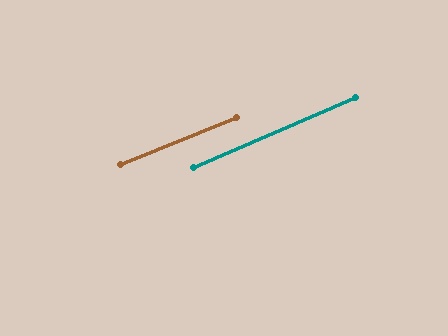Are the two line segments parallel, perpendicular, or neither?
Parallel — their directions differ by only 1.1°.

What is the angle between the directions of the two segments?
Approximately 1 degree.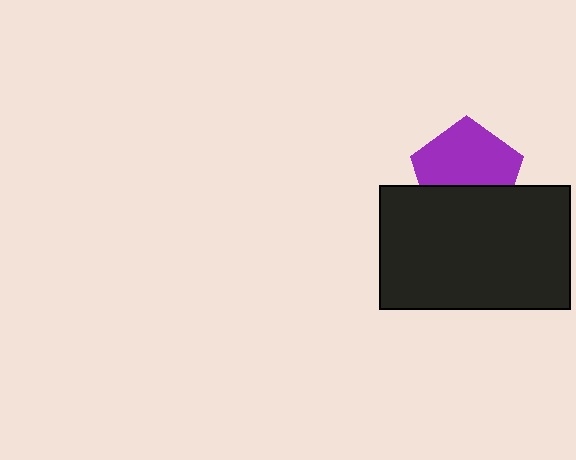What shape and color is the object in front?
The object in front is a black rectangle.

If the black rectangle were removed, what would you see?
You would see the complete purple pentagon.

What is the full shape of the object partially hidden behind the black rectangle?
The partially hidden object is a purple pentagon.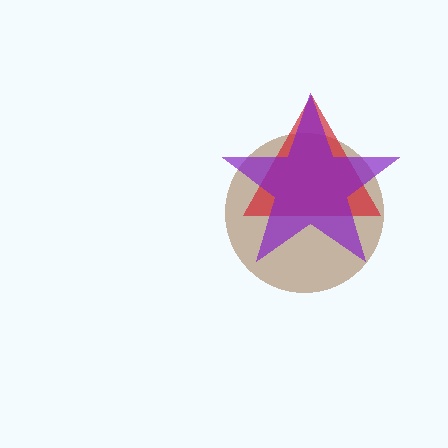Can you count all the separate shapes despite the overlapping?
Yes, there are 3 separate shapes.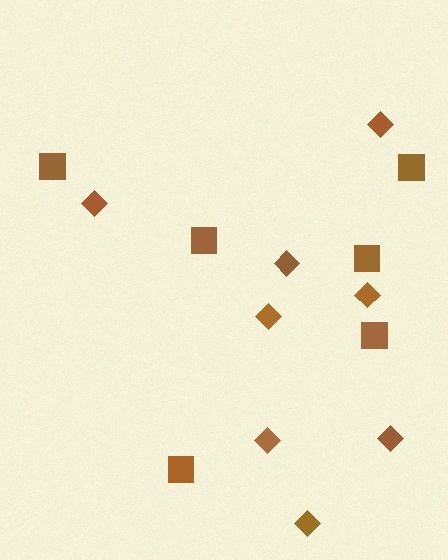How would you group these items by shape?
There are 2 groups: one group of squares (6) and one group of diamonds (8).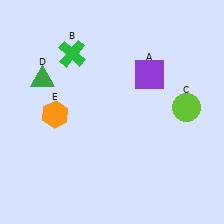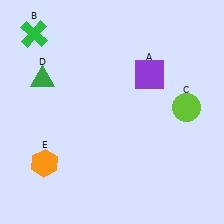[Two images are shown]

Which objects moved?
The objects that moved are: the green cross (B), the orange hexagon (E).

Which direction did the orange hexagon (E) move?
The orange hexagon (E) moved down.